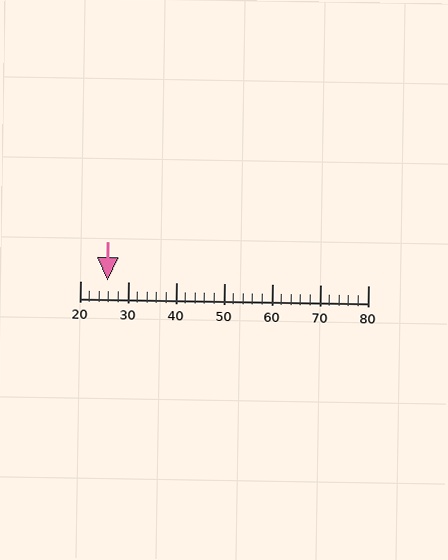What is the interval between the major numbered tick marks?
The major tick marks are spaced 10 units apart.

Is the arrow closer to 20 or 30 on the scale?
The arrow is closer to 30.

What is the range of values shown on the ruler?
The ruler shows values from 20 to 80.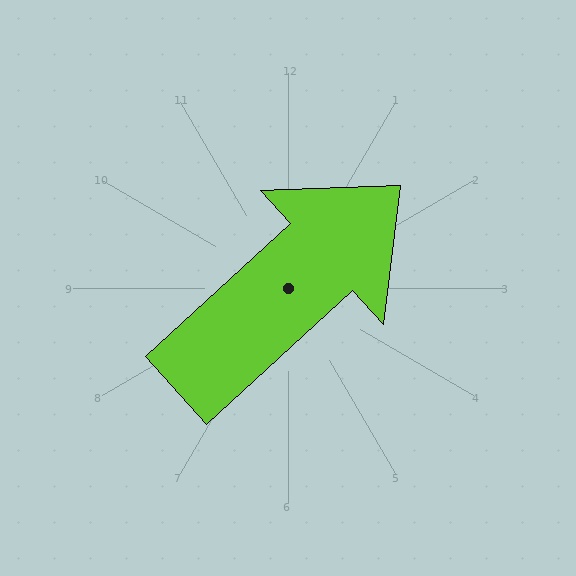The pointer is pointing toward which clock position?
Roughly 2 o'clock.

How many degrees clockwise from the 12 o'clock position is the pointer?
Approximately 48 degrees.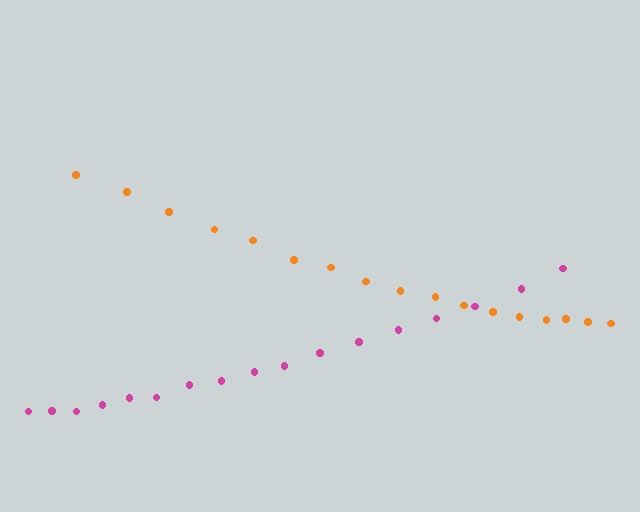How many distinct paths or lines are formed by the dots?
There are 2 distinct paths.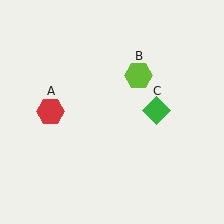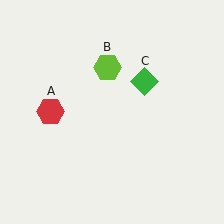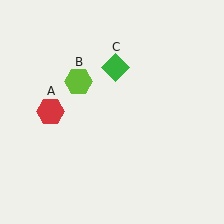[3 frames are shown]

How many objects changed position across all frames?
2 objects changed position: lime hexagon (object B), green diamond (object C).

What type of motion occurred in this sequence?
The lime hexagon (object B), green diamond (object C) rotated counterclockwise around the center of the scene.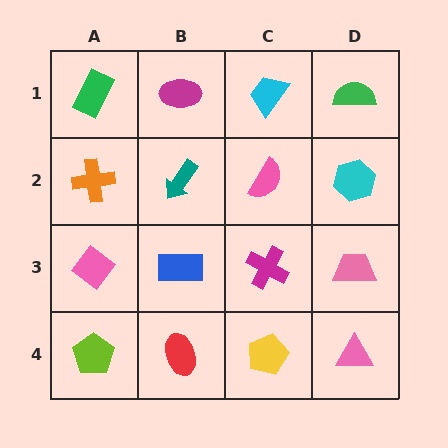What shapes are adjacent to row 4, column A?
A pink diamond (row 3, column A), a red ellipse (row 4, column B).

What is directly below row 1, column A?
An orange cross.